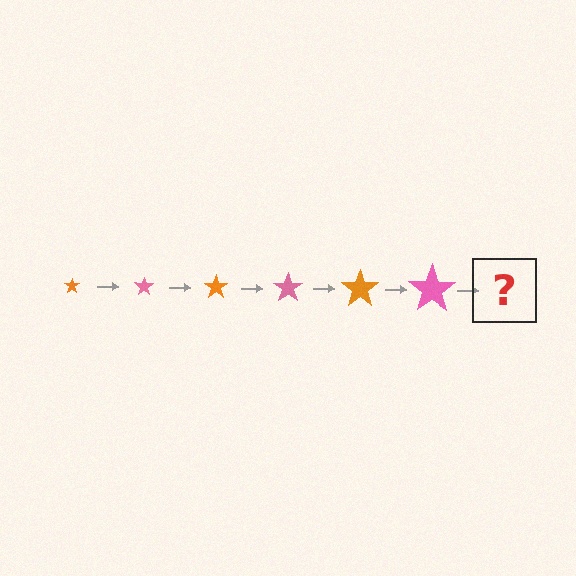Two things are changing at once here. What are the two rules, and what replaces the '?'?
The two rules are that the star grows larger each step and the color cycles through orange and pink. The '?' should be an orange star, larger than the previous one.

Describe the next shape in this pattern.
It should be an orange star, larger than the previous one.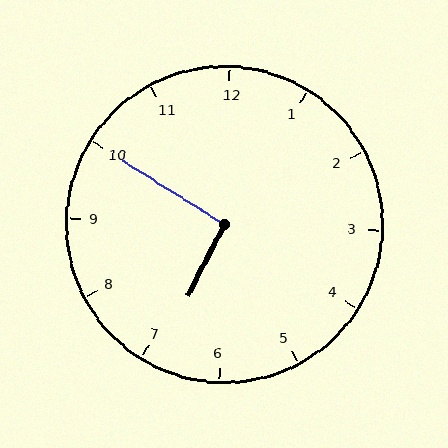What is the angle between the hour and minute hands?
Approximately 95 degrees.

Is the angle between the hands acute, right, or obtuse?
It is right.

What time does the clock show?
6:50.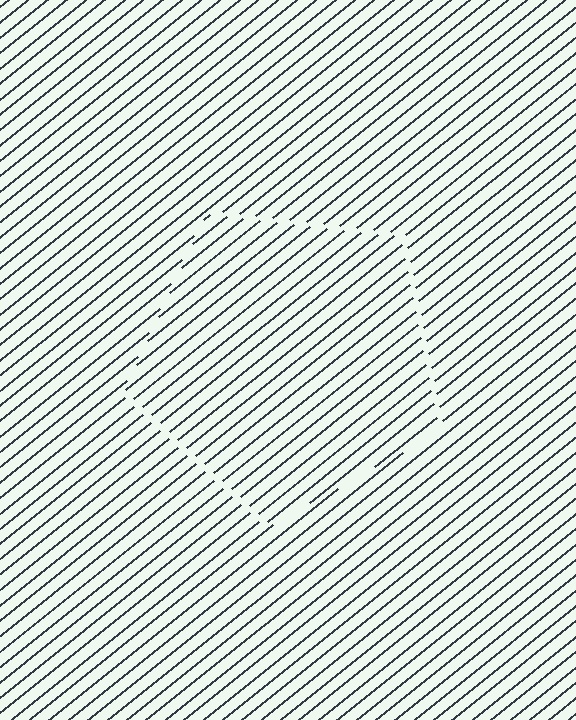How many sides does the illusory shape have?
5 sides — the line-ends trace a pentagon.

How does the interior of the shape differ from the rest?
The interior of the shape contains the same grating, shifted by half a period — the contour is defined by the phase discontinuity where line-ends from the inner and outer gratings abut.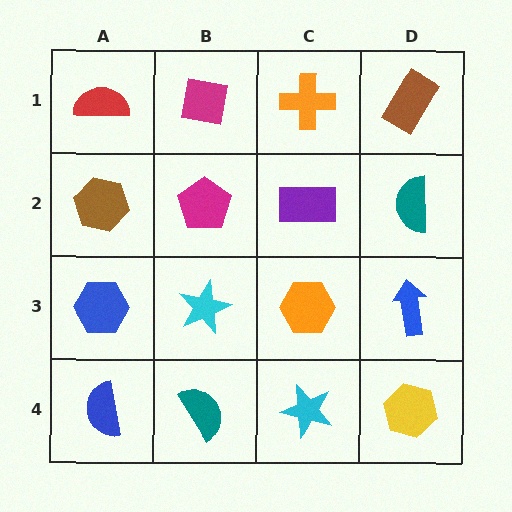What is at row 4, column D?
A yellow hexagon.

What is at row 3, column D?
A blue arrow.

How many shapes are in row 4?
4 shapes.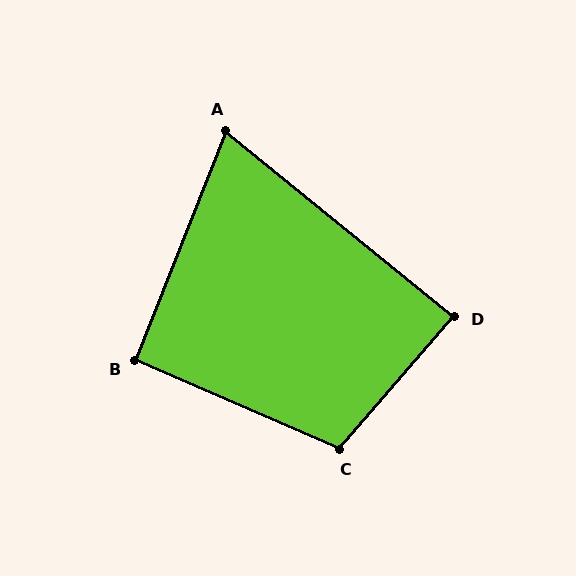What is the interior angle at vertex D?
Approximately 88 degrees (approximately right).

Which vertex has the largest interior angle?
C, at approximately 107 degrees.